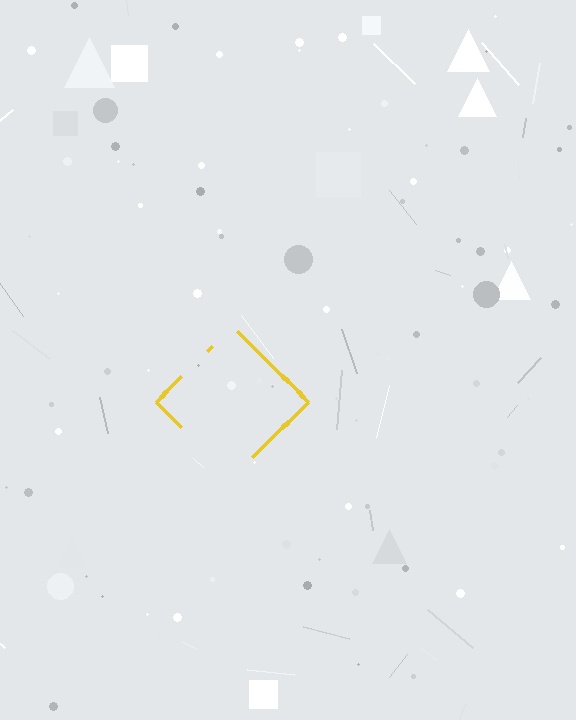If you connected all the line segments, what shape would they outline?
They would outline a diamond.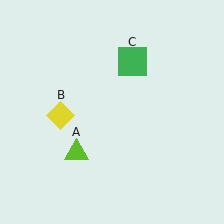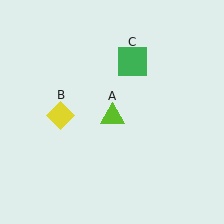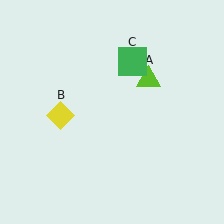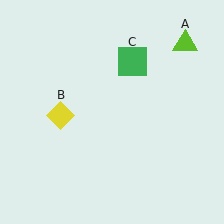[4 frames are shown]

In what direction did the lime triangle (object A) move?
The lime triangle (object A) moved up and to the right.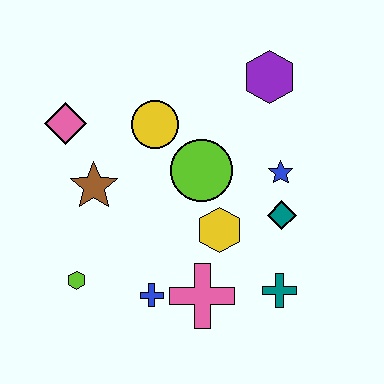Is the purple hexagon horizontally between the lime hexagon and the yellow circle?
No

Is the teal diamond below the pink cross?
No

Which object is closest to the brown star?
The pink diamond is closest to the brown star.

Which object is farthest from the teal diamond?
The pink diamond is farthest from the teal diamond.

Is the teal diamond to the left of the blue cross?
No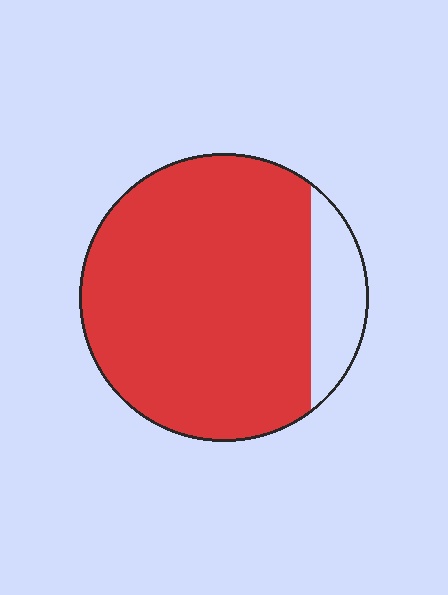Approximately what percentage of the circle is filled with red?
Approximately 85%.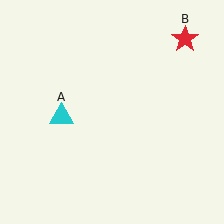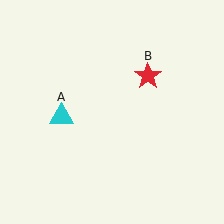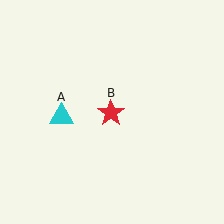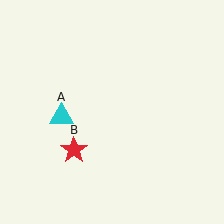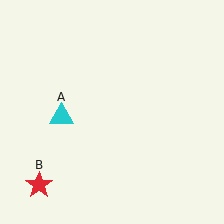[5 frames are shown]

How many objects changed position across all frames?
1 object changed position: red star (object B).